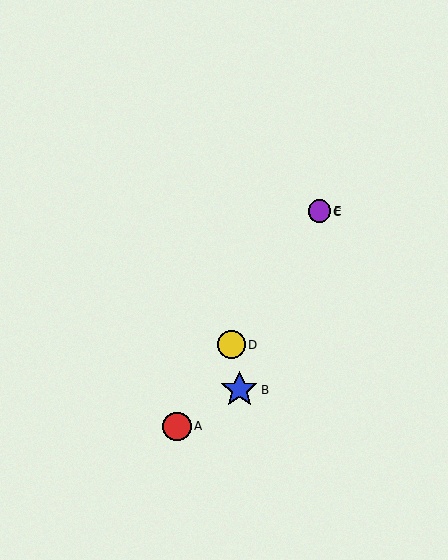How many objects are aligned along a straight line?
4 objects (A, C, D, E) are aligned along a straight line.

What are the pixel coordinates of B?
Object B is at (239, 390).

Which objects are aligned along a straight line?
Objects A, C, D, E are aligned along a straight line.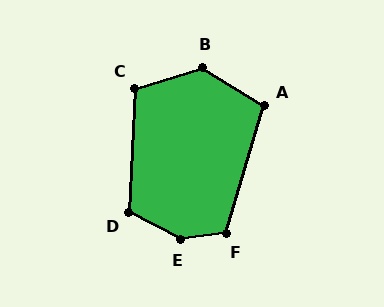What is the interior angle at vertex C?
Approximately 110 degrees (obtuse).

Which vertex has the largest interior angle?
E, at approximately 144 degrees.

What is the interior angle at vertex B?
Approximately 131 degrees (obtuse).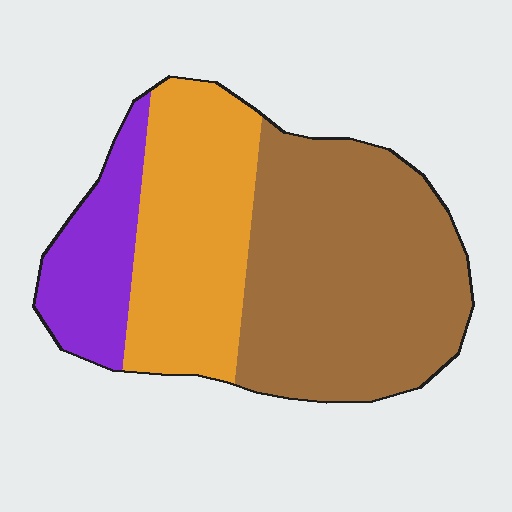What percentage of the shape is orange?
Orange takes up between a quarter and a half of the shape.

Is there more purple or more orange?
Orange.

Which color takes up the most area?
Brown, at roughly 50%.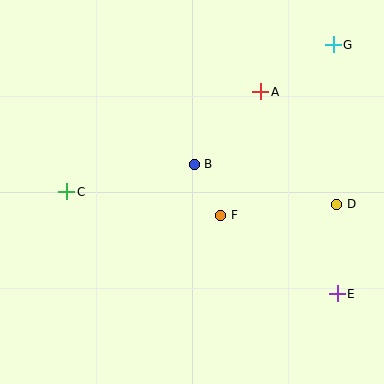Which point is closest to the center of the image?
Point B at (194, 164) is closest to the center.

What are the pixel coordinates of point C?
Point C is at (67, 192).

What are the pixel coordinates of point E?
Point E is at (337, 294).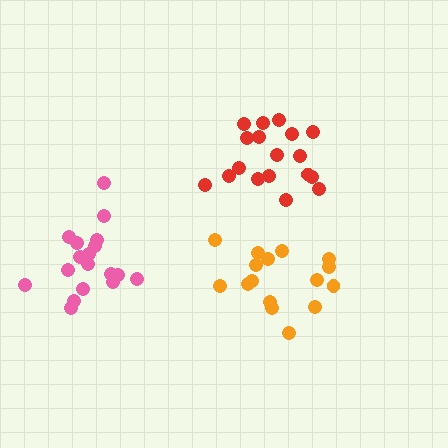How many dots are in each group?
Group 1: 18 dots, Group 2: 16 dots, Group 3: 18 dots (52 total).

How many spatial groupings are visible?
There are 3 spatial groupings.